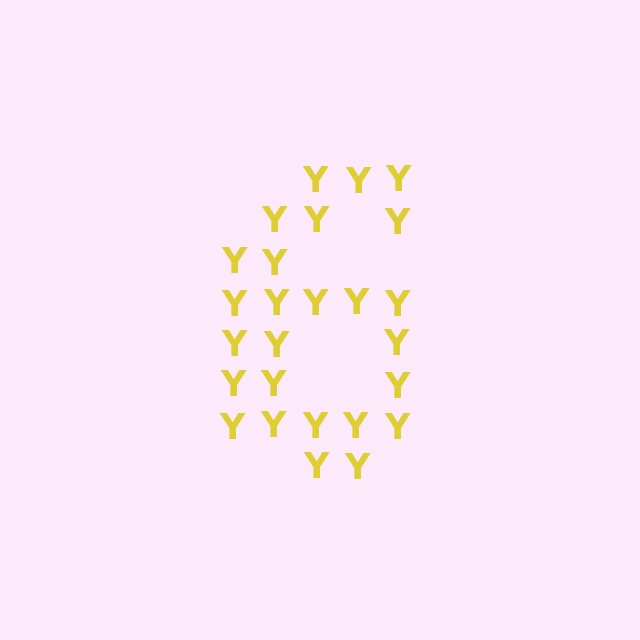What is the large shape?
The large shape is the digit 6.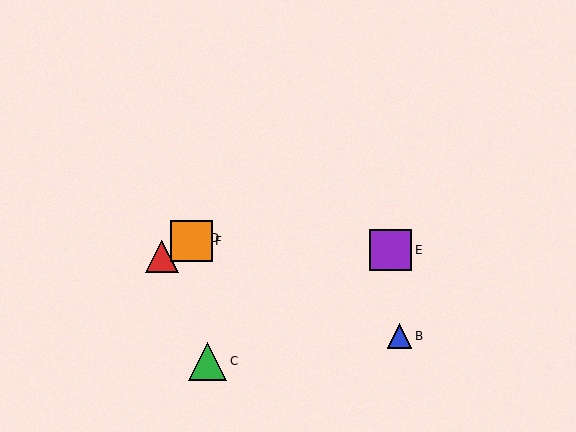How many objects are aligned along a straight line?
3 objects (A, D, F) are aligned along a straight line.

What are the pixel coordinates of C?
Object C is at (208, 361).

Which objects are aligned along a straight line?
Objects A, D, F are aligned along a straight line.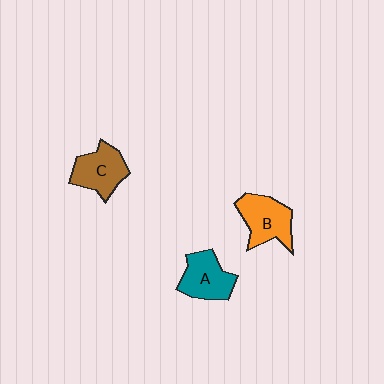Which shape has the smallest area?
Shape A (teal).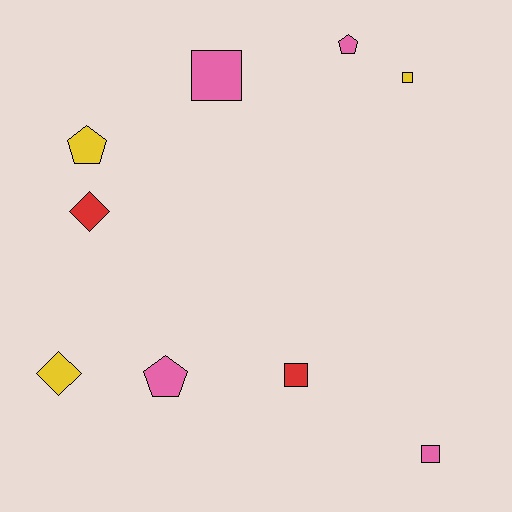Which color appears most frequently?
Pink, with 4 objects.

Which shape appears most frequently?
Square, with 4 objects.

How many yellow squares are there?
There is 1 yellow square.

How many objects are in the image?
There are 9 objects.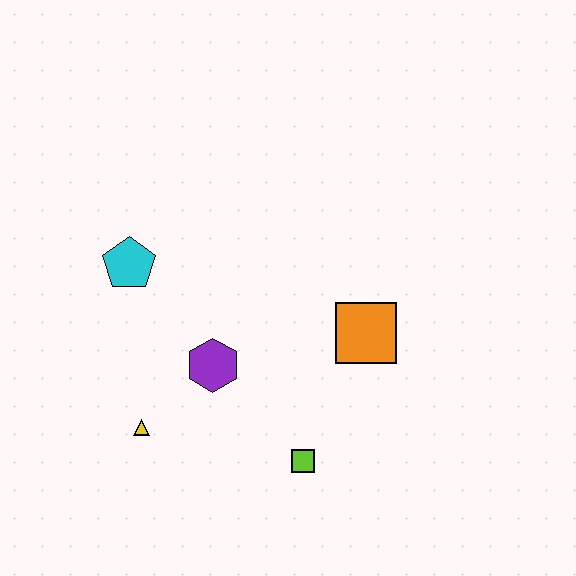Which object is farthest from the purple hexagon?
The orange square is farthest from the purple hexagon.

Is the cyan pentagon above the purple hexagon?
Yes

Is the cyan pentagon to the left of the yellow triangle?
Yes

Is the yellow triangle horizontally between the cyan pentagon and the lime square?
Yes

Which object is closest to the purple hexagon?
The yellow triangle is closest to the purple hexagon.